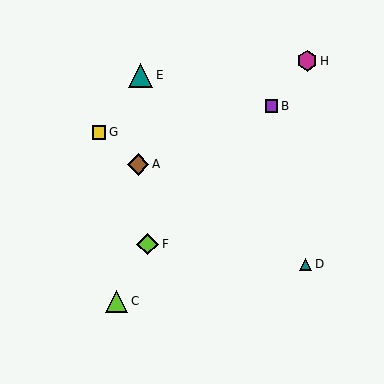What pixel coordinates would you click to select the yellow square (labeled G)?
Click at (99, 132) to select the yellow square G.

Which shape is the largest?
The teal triangle (labeled E) is the largest.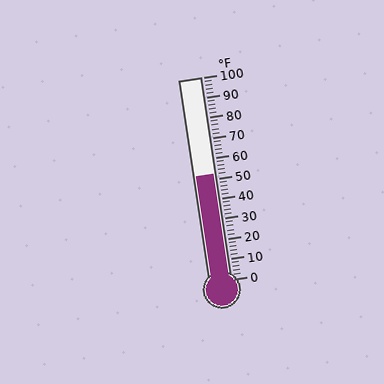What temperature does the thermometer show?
The thermometer shows approximately 52°F.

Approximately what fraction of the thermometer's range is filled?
The thermometer is filled to approximately 50% of its range.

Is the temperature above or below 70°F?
The temperature is below 70°F.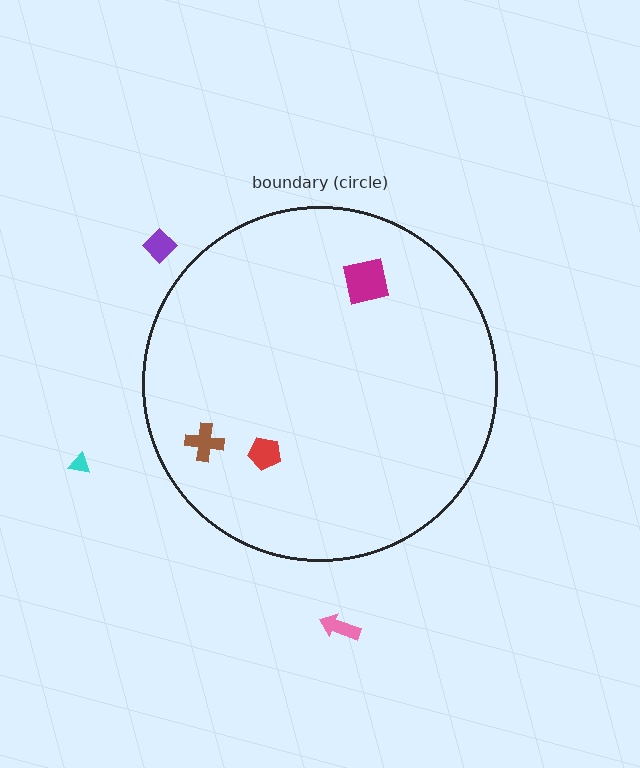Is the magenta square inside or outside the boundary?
Inside.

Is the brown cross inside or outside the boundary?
Inside.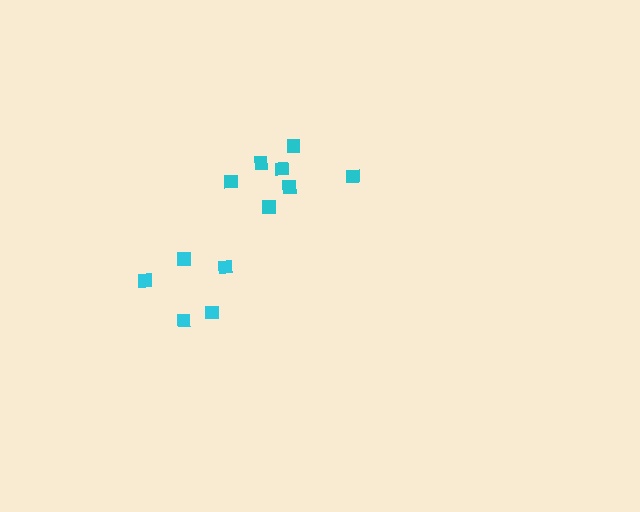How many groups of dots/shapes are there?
There are 2 groups.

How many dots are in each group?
Group 1: 7 dots, Group 2: 5 dots (12 total).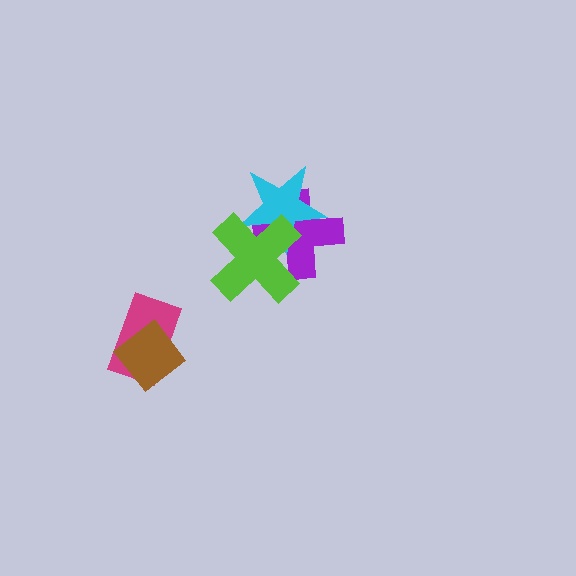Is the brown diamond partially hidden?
No, no other shape covers it.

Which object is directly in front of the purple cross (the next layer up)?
The cyan star is directly in front of the purple cross.